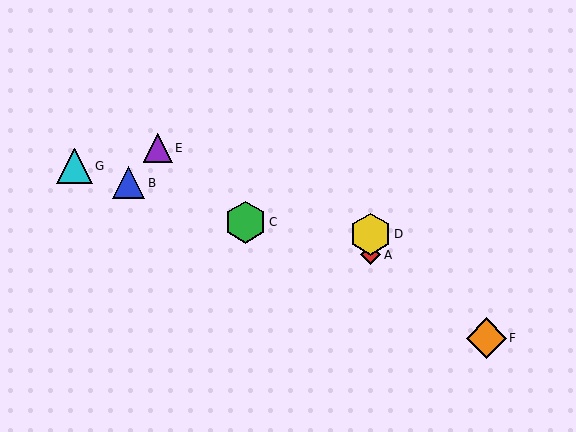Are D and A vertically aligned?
Yes, both are at x≈371.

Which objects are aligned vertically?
Objects A, D are aligned vertically.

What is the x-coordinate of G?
Object G is at x≈74.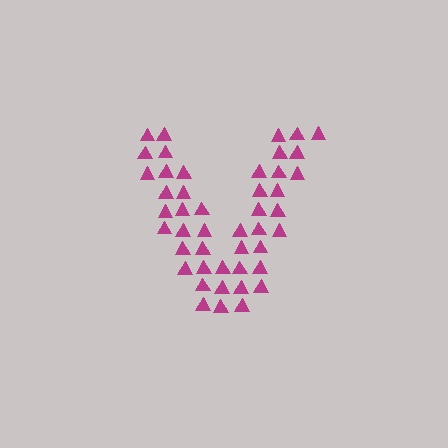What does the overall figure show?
The overall figure shows the letter V.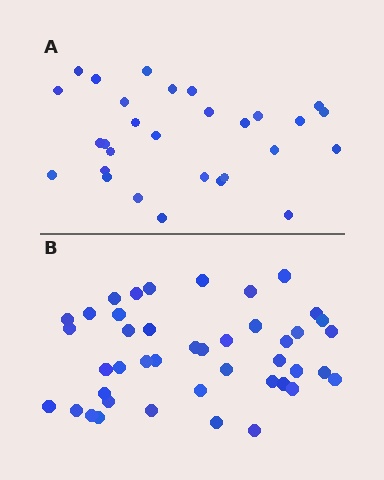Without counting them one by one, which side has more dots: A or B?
Region B (the bottom region) has more dots.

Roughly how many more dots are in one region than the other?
Region B has approximately 15 more dots than region A.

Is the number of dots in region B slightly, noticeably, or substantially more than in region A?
Region B has substantially more. The ratio is roughly 1.5 to 1.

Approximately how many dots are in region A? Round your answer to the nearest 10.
About 30 dots. (The exact count is 29, which rounds to 30.)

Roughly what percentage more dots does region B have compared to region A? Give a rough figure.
About 50% more.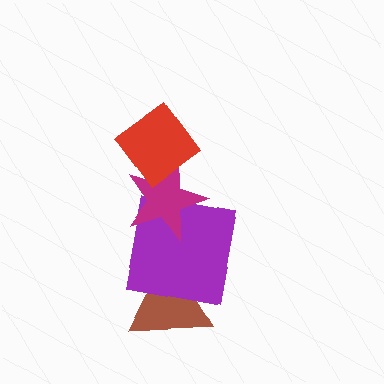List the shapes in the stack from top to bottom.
From top to bottom: the red diamond, the magenta star, the purple square, the brown triangle.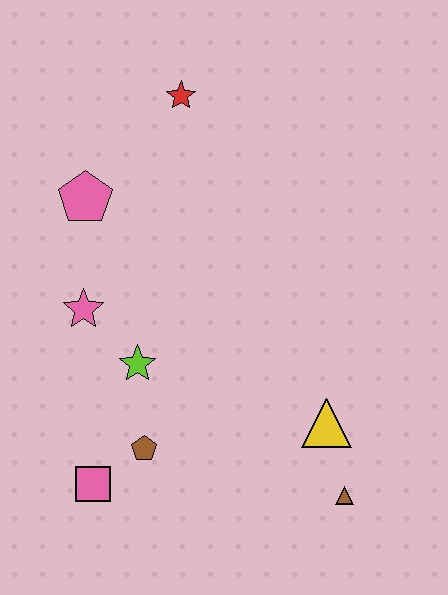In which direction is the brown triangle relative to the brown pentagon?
The brown triangle is to the right of the brown pentagon.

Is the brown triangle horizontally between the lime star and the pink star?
No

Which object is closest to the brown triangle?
The yellow triangle is closest to the brown triangle.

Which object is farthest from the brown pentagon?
The red star is farthest from the brown pentagon.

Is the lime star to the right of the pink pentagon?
Yes